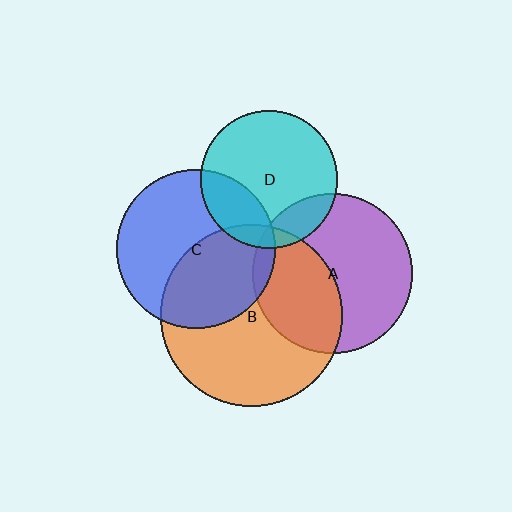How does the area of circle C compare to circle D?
Approximately 1.3 times.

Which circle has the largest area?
Circle B (orange).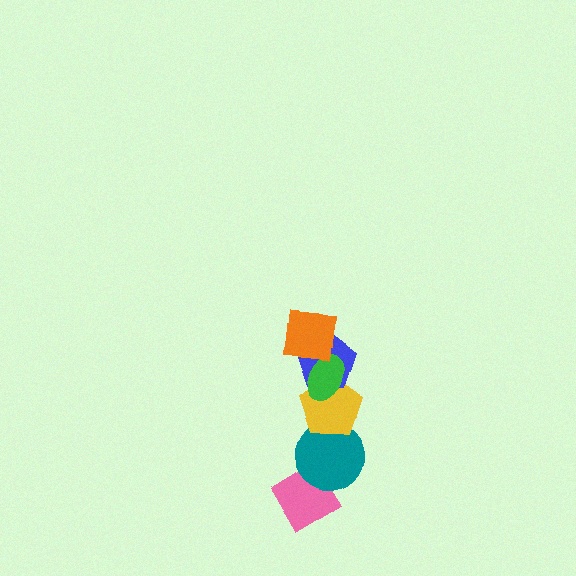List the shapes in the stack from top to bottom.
From top to bottom: the orange square, the green ellipse, the blue pentagon, the yellow pentagon, the teal circle, the pink diamond.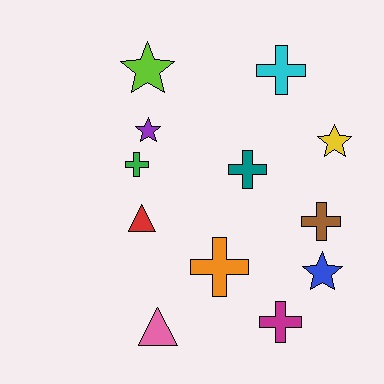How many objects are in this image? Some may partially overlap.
There are 12 objects.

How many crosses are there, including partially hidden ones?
There are 6 crosses.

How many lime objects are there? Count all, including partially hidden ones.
There is 1 lime object.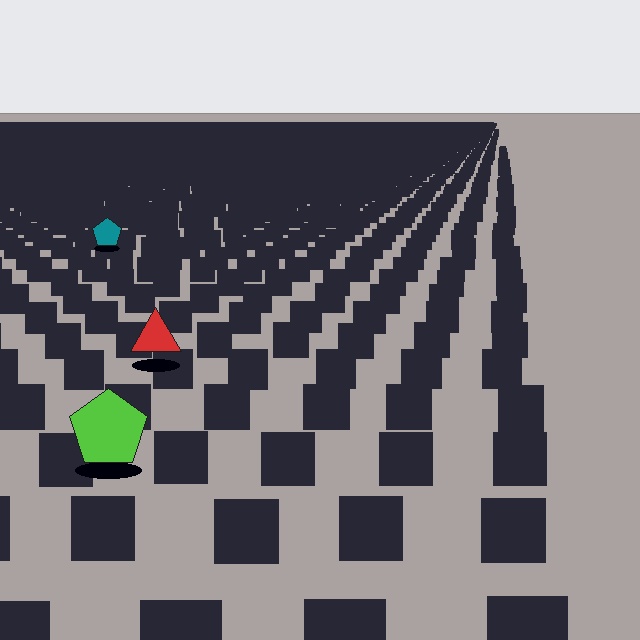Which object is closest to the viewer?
The lime pentagon is closest. The texture marks near it are larger and more spread out.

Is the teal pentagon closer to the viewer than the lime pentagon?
No. The lime pentagon is closer — you can tell from the texture gradient: the ground texture is coarser near it.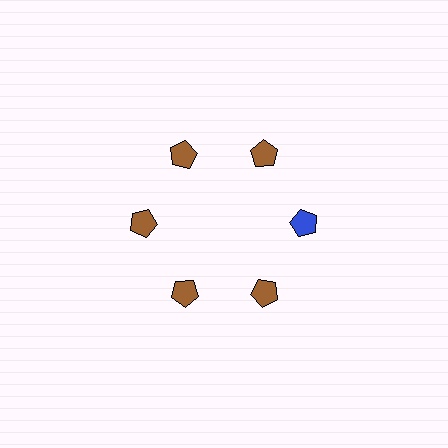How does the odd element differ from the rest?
It has a different color: blue instead of brown.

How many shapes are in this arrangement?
There are 6 shapes arranged in a ring pattern.